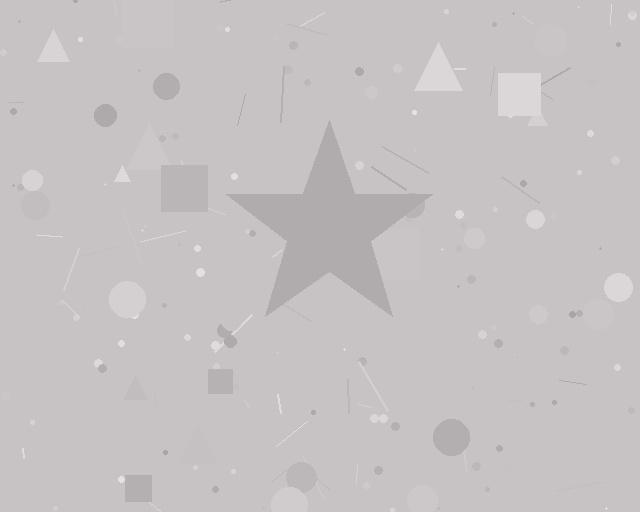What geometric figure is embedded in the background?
A star is embedded in the background.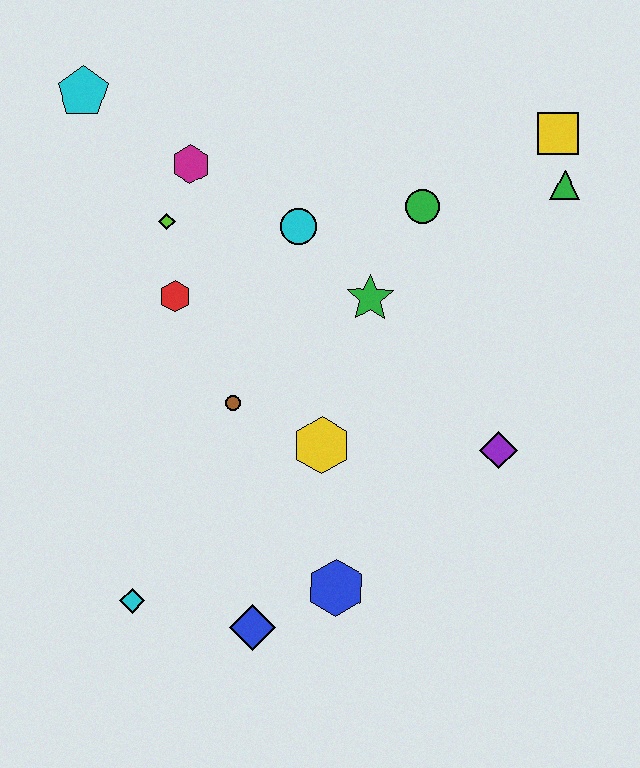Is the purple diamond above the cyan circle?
No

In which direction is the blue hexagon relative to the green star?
The blue hexagon is below the green star.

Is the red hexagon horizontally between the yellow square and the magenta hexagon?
No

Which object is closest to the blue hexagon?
The blue diamond is closest to the blue hexagon.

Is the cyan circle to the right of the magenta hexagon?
Yes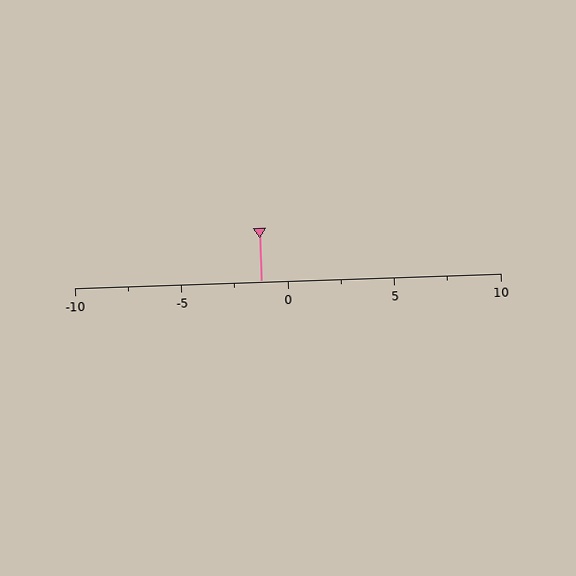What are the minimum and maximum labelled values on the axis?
The axis runs from -10 to 10.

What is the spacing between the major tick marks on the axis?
The major ticks are spaced 5 apart.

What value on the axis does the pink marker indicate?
The marker indicates approximately -1.2.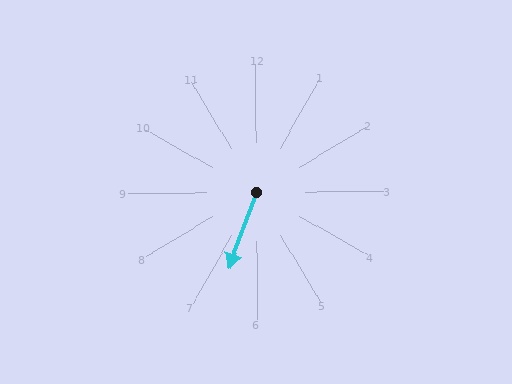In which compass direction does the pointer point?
South.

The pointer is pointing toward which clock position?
Roughly 7 o'clock.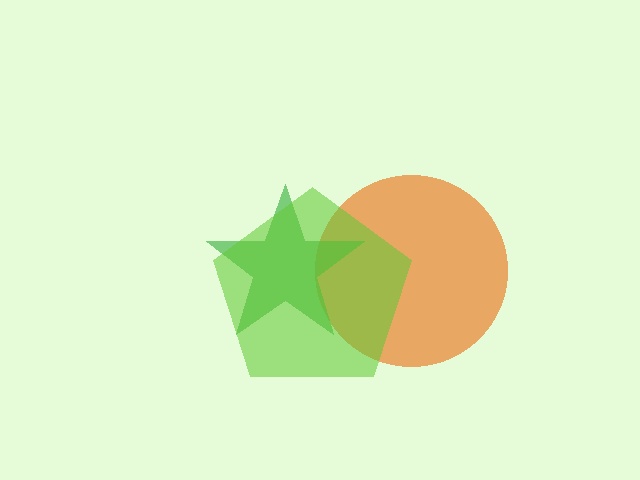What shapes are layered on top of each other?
The layered shapes are: an orange circle, a green star, a lime pentagon.